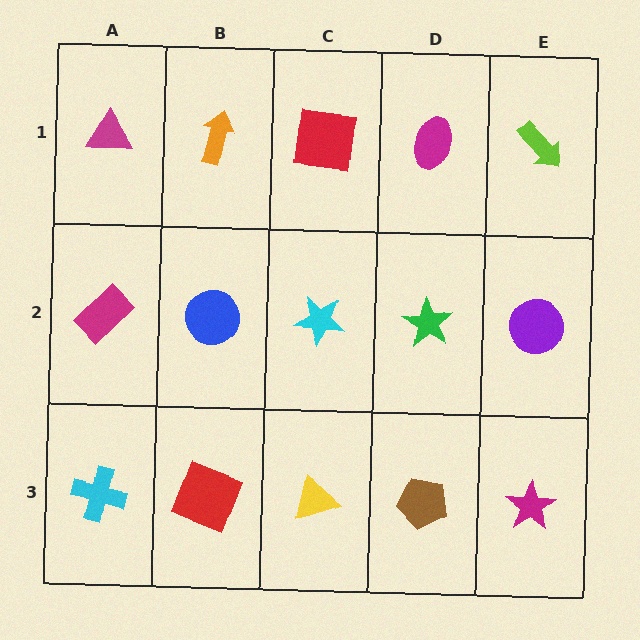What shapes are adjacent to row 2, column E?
A lime arrow (row 1, column E), a magenta star (row 3, column E), a green star (row 2, column D).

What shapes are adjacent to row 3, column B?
A blue circle (row 2, column B), a cyan cross (row 3, column A), a yellow triangle (row 3, column C).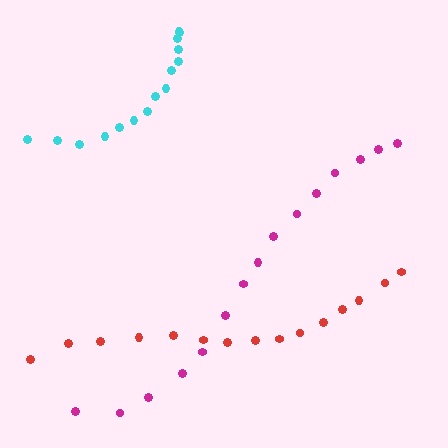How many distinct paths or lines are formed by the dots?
There are 3 distinct paths.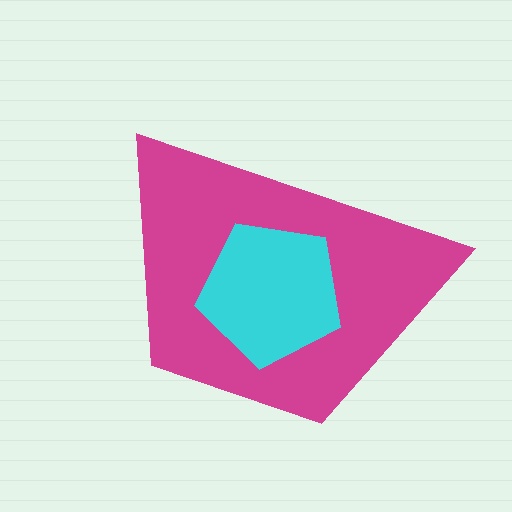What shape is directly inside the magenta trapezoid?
The cyan pentagon.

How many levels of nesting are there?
2.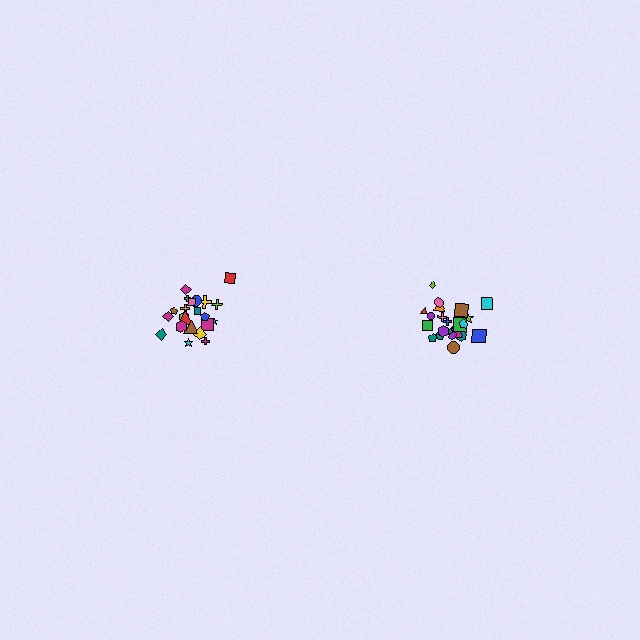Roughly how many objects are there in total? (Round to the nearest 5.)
Roughly 45 objects in total.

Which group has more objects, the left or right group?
The right group.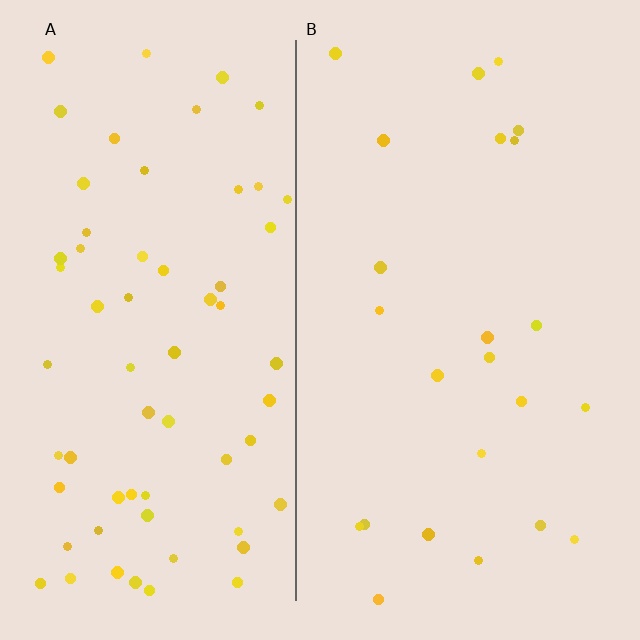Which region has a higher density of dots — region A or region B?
A (the left).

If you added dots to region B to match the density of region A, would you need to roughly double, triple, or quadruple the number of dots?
Approximately triple.